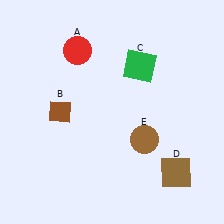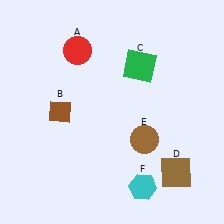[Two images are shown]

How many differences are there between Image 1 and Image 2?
There is 1 difference between the two images.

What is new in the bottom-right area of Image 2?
A cyan hexagon (F) was added in the bottom-right area of Image 2.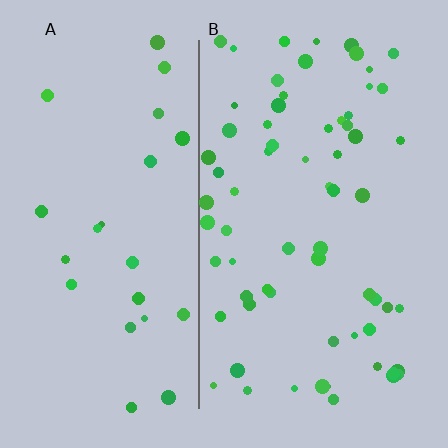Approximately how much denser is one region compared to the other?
Approximately 2.7× — region B over region A.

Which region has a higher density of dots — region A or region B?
B (the right).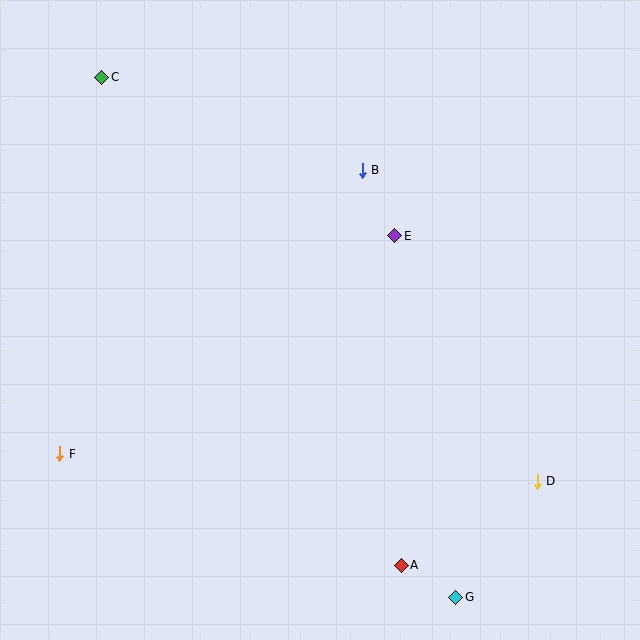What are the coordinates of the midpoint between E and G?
The midpoint between E and G is at (425, 416).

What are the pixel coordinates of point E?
Point E is at (395, 236).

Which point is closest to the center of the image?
Point E at (395, 236) is closest to the center.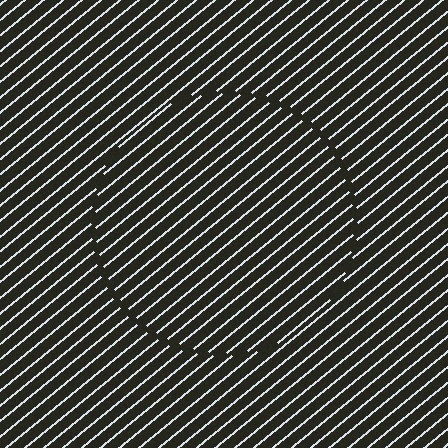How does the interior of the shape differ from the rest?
The interior of the shape contains the same grating, shifted by half a period — the contour is defined by the phase discontinuity where line-ends from the inner and outer gratings abut.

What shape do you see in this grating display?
An illusory circle. The interior of the shape contains the same grating, shifted by half a period — the contour is defined by the phase discontinuity where line-ends from the inner and outer gratings abut.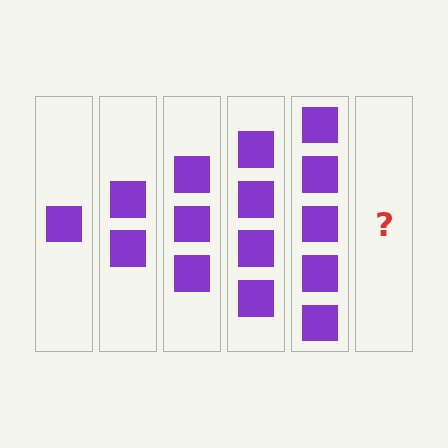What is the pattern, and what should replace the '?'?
The pattern is that each step adds one more square. The '?' should be 6 squares.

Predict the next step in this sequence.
The next step is 6 squares.